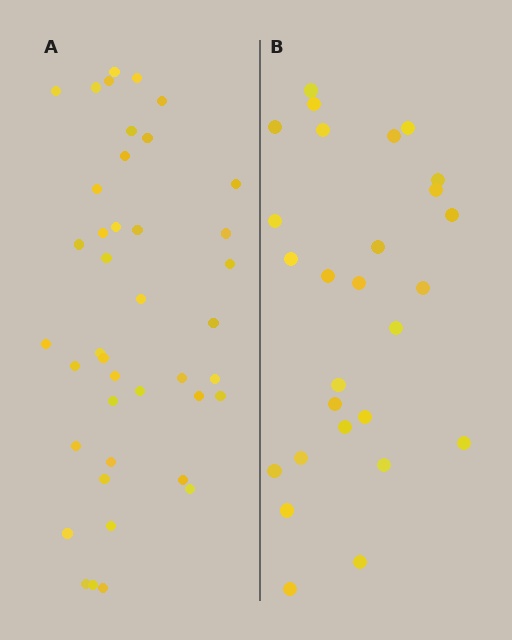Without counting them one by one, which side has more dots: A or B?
Region A (the left region) has more dots.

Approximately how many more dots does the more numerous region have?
Region A has approximately 15 more dots than region B.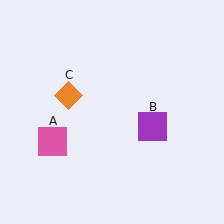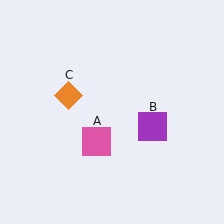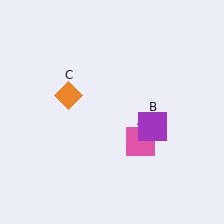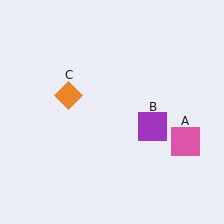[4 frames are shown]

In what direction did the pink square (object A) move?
The pink square (object A) moved right.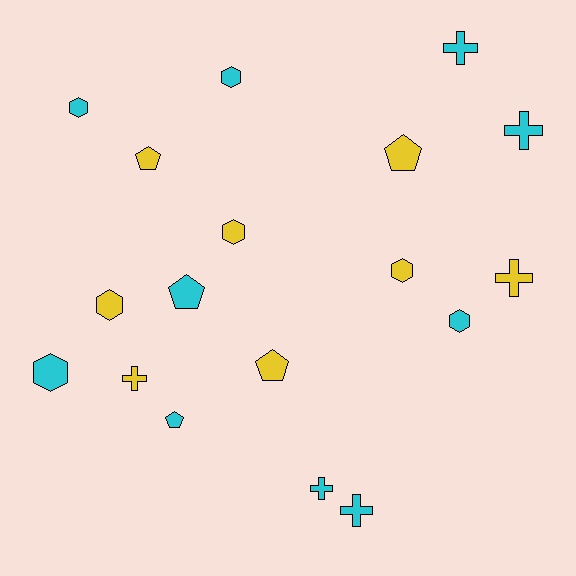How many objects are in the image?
There are 18 objects.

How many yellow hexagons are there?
There are 3 yellow hexagons.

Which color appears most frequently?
Cyan, with 10 objects.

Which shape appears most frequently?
Hexagon, with 7 objects.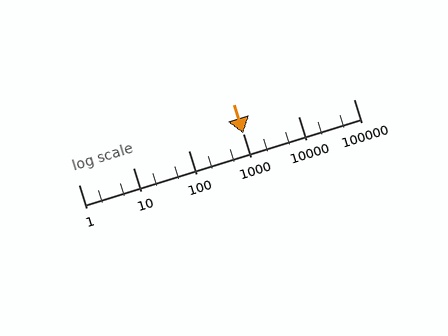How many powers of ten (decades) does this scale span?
The scale spans 5 decades, from 1 to 100000.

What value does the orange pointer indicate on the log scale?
The pointer indicates approximately 990.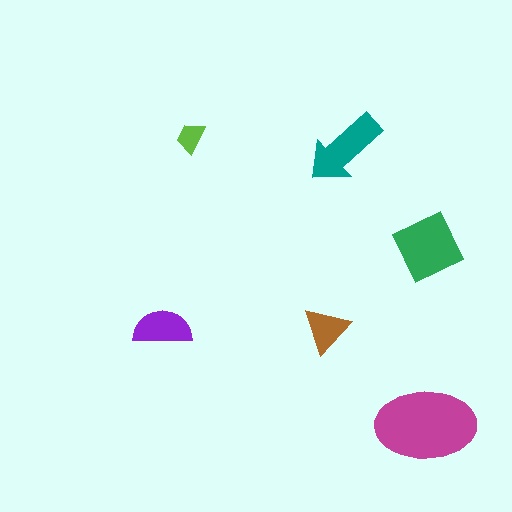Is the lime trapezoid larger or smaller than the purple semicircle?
Smaller.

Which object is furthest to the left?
The purple semicircle is leftmost.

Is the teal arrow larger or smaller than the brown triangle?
Larger.